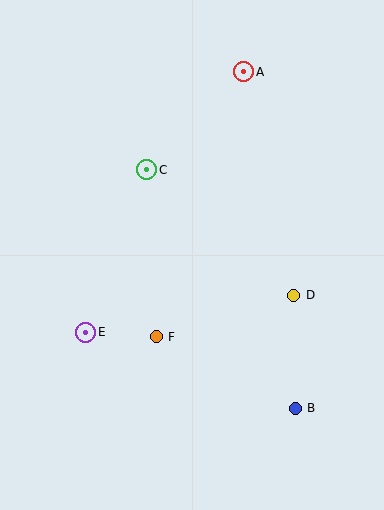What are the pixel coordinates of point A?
Point A is at (244, 72).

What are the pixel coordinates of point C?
Point C is at (147, 170).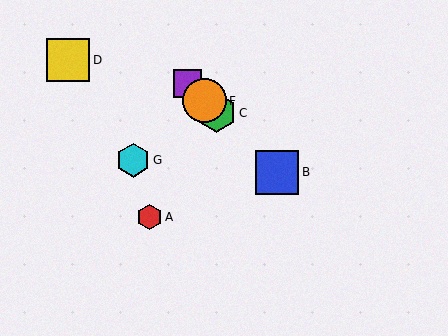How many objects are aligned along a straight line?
4 objects (B, C, E, F) are aligned along a straight line.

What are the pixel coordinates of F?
Object F is at (204, 101).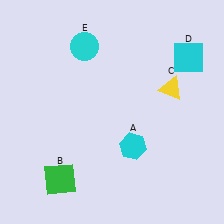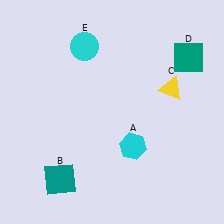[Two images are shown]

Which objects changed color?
B changed from green to teal. D changed from cyan to teal.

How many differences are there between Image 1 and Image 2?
There are 2 differences between the two images.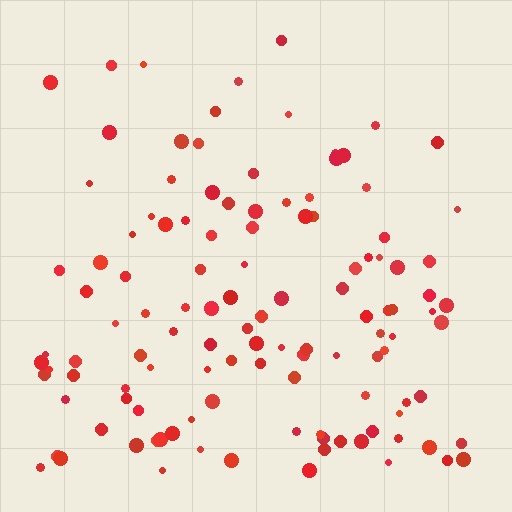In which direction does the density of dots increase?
From top to bottom, with the bottom side densest.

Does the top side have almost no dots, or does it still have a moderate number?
Still a moderate number, just noticeably fewer than the bottom.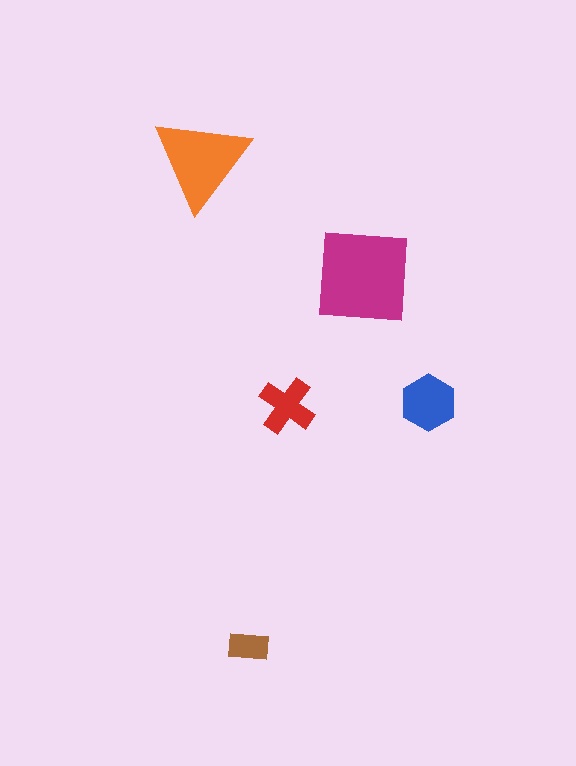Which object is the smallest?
The brown rectangle.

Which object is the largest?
The magenta square.